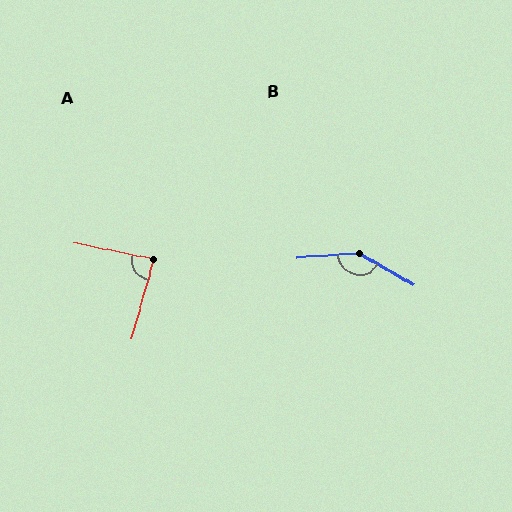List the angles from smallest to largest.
A (86°), B (146°).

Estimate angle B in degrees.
Approximately 146 degrees.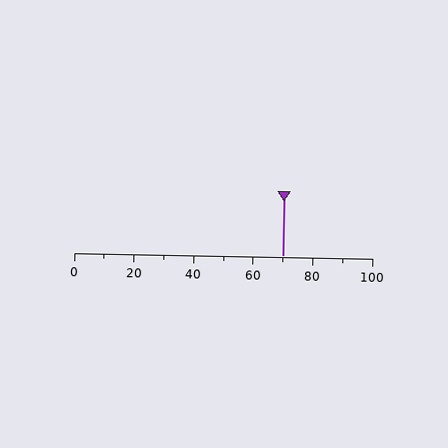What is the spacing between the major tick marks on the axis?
The major ticks are spaced 20 apart.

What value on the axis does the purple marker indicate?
The marker indicates approximately 70.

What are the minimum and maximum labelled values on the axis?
The axis runs from 0 to 100.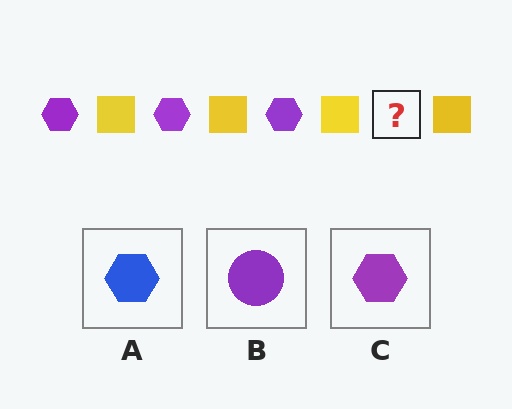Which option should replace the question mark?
Option C.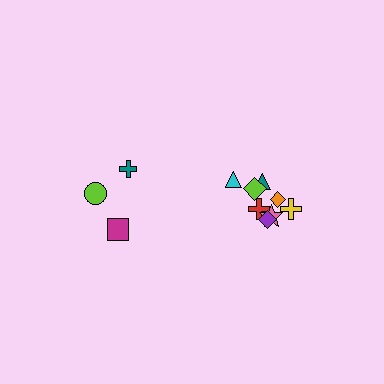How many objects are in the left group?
There are 3 objects.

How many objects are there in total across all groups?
There are 11 objects.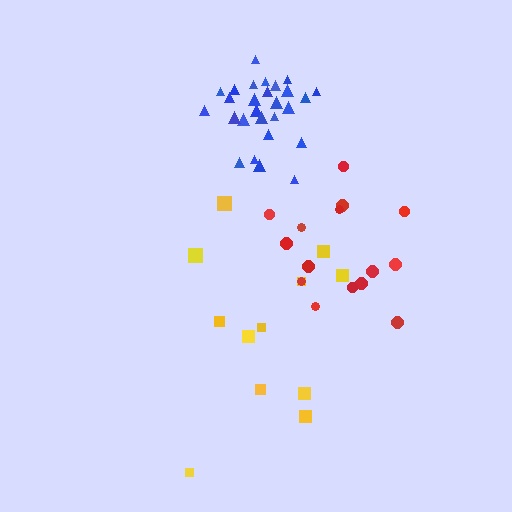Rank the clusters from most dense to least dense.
blue, red, yellow.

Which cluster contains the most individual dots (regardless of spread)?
Blue (27).